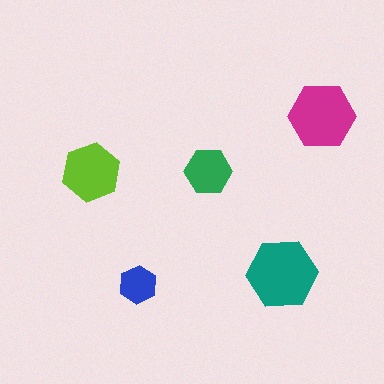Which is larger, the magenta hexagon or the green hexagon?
The magenta one.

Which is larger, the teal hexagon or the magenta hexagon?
The teal one.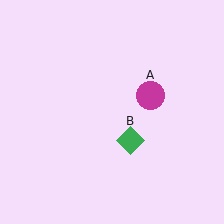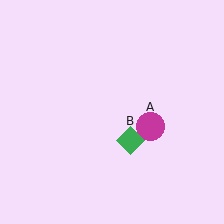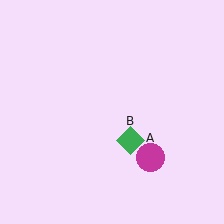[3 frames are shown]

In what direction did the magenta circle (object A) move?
The magenta circle (object A) moved down.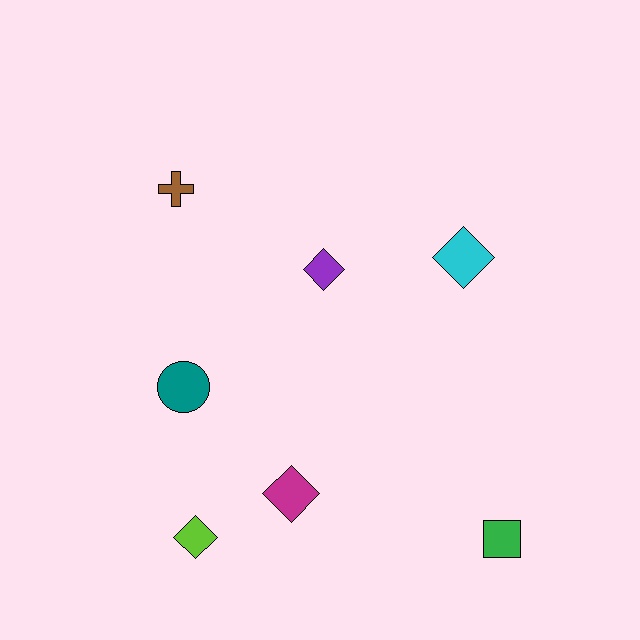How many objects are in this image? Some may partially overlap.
There are 7 objects.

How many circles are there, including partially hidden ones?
There is 1 circle.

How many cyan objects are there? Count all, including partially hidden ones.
There is 1 cyan object.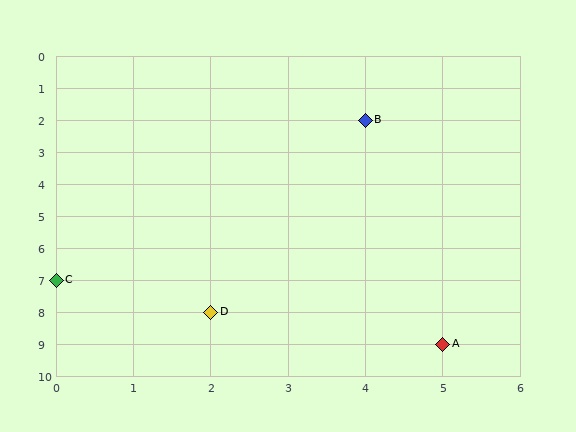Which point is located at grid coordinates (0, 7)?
Point C is at (0, 7).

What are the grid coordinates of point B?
Point B is at grid coordinates (4, 2).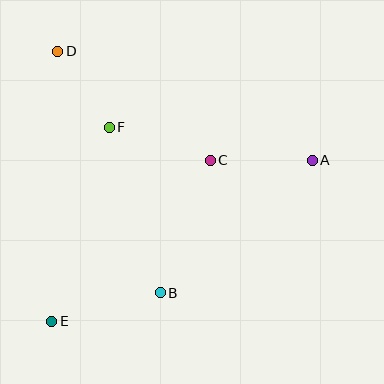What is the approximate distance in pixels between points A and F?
The distance between A and F is approximately 206 pixels.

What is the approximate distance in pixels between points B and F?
The distance between B and F is approximately 173 pixels.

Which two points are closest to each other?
Points D and F are closest to each other.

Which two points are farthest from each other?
Points A and E are farthest from each other.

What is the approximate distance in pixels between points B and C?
The distance between B and C is approximately 142 pixels.